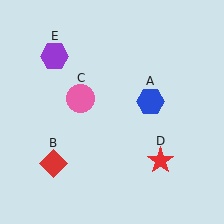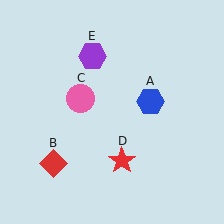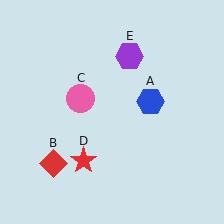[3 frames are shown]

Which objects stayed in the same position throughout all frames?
Blue hexagon (object A) and red diamond (object B) and pink circle (object C) remained stationary.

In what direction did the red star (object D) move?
The red star (object D) moved left.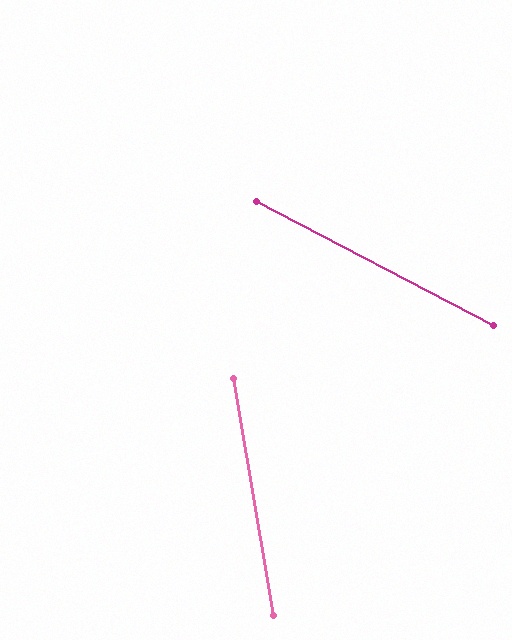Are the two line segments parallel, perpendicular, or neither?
Neither parallel nor perpendicular — they differ by about 53°.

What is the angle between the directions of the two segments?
Approximately 53 degrees.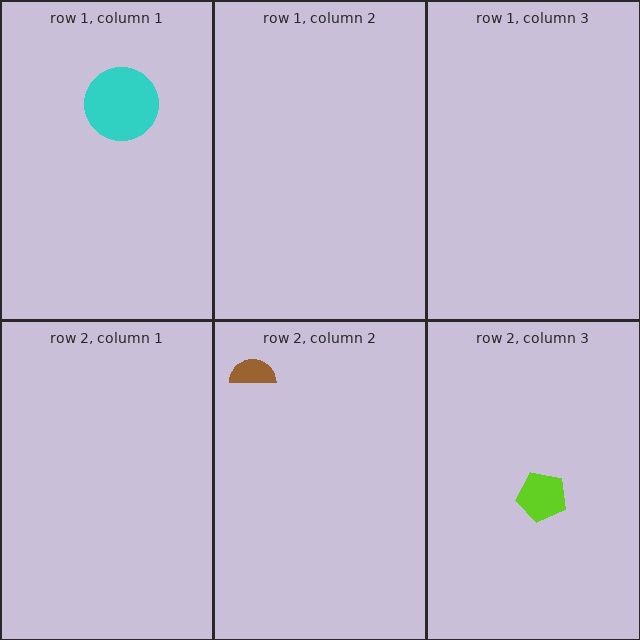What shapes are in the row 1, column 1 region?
The cyan circle.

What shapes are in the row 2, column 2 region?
The brown semicircle.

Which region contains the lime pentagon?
The row 2, column 3 region.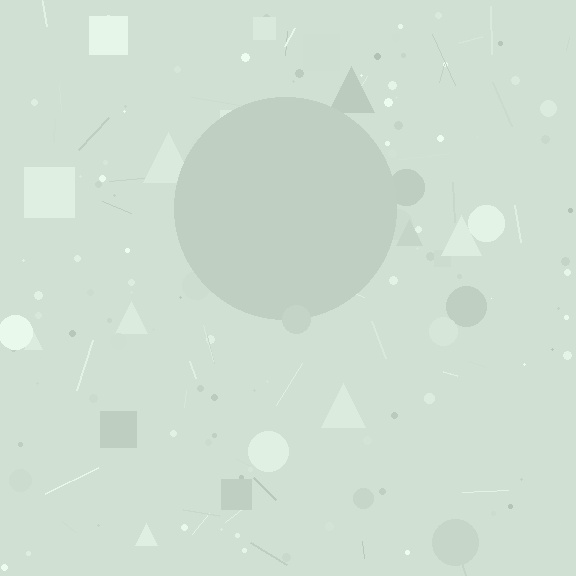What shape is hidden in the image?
A circle is hidden in the image.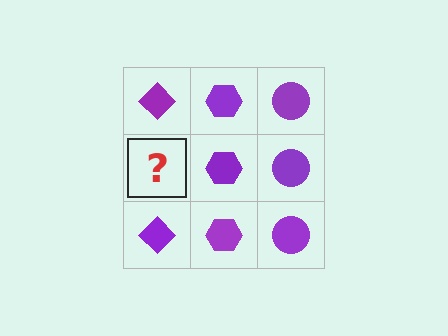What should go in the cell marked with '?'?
The missing cell should contain a purple diamond.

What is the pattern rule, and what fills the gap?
The rule is that each column has a consistent shape. The gap should be filled with a purple diamond.